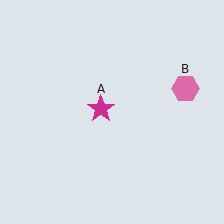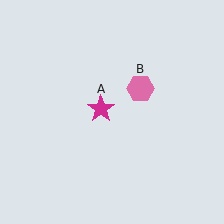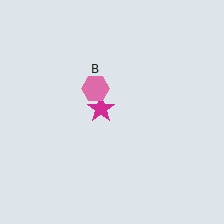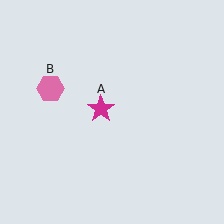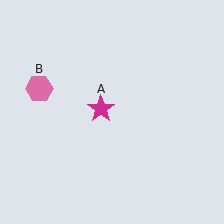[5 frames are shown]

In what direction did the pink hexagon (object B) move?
The pink hexagon (object B) moved left.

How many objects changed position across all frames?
1 object changed position: pink hexagon (object B).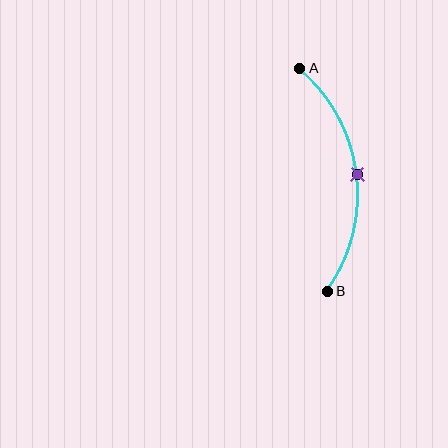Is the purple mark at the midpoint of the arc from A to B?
Yes. The purple mark lies on the arc at equal arc-length from both A and B — it is the arc midpoint.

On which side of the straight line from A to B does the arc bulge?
The arc bulges to the right of the straight line connecting A and B.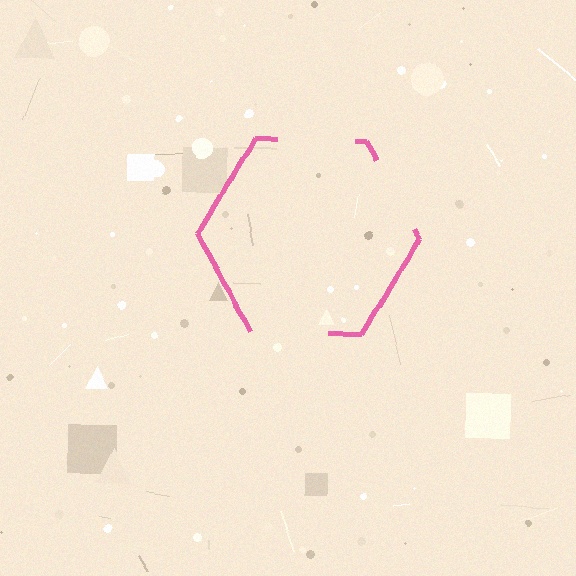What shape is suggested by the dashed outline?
The dashed outline suggests a hexagon.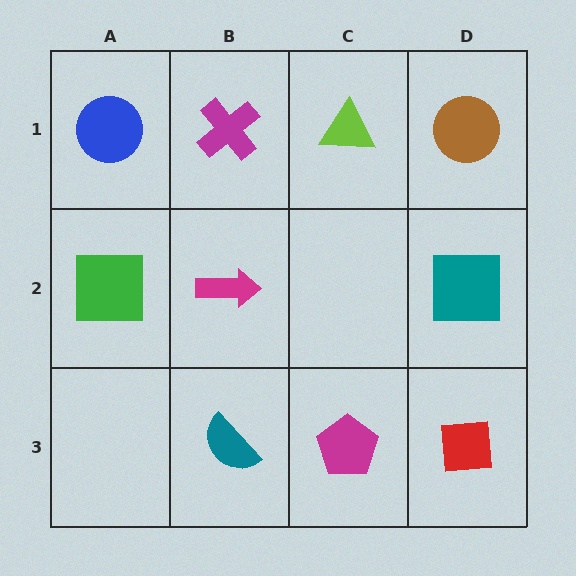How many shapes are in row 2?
3 shapes.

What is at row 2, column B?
A magenta arrow.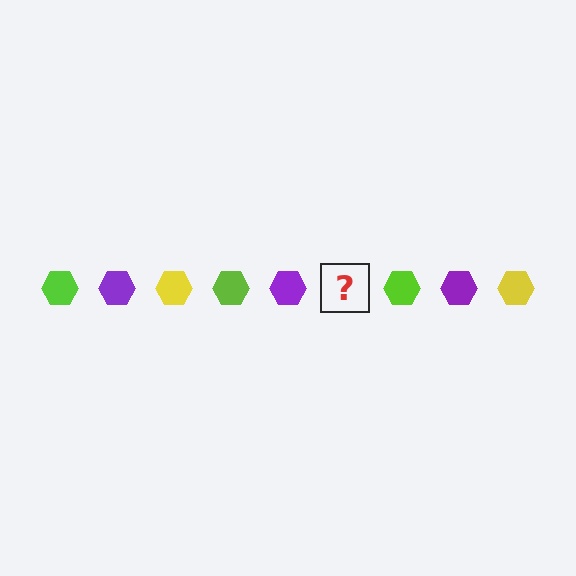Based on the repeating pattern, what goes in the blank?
The blank should be a yellow hexagon.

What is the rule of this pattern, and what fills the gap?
The rule is that the pattern cycles through lime, purple, yellow hexagons. The gap should be filled with a yellow hexagon.